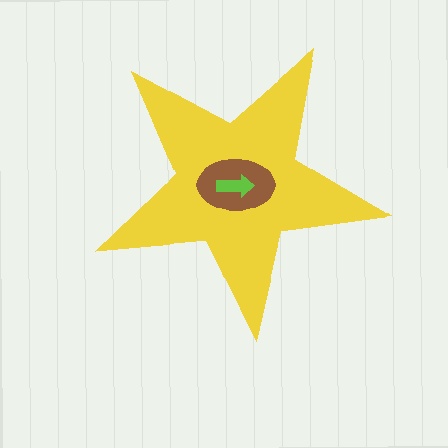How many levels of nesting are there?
3.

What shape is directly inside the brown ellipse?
The lime arrow.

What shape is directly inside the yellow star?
The brown ellipse.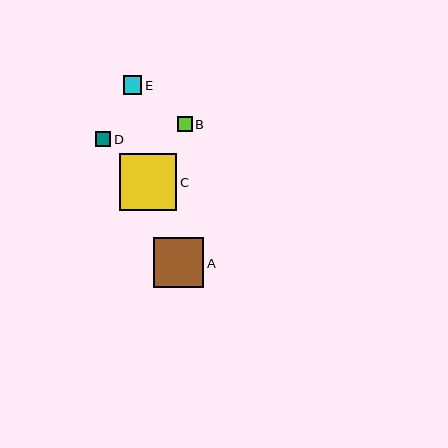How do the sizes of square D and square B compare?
Square D and square B are approximately the same size.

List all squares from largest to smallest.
From largest to smallest: C, A, E, D, B.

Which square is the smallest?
Square B is the smallest with a size of approximately 15 pixels.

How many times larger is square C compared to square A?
Square C is approximately 1.1 times the size of square A.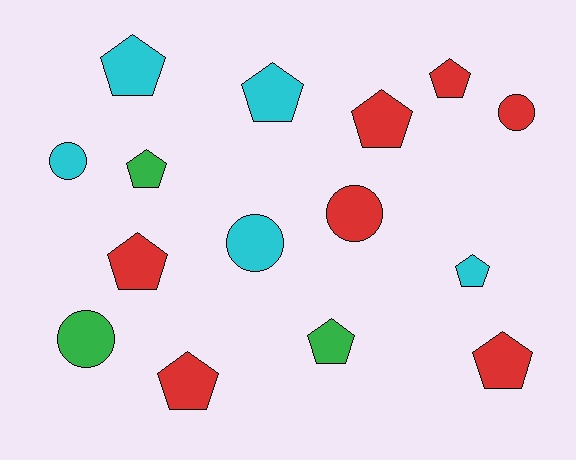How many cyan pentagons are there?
There are 3 cyan pentagons.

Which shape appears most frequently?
Pentagon, with 10 objects.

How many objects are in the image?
There are 15 objects.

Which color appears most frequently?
Red, with 7 objects.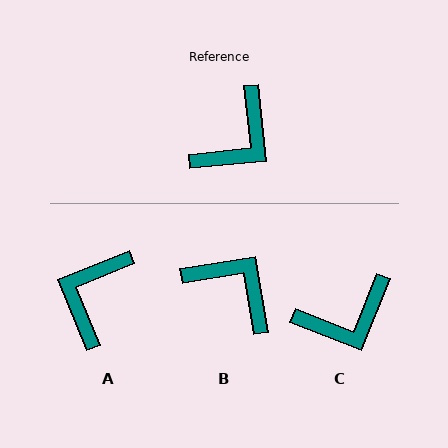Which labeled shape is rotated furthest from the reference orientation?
A, about 164 degrees away.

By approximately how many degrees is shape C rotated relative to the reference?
Approximately 27 degrees clockwise.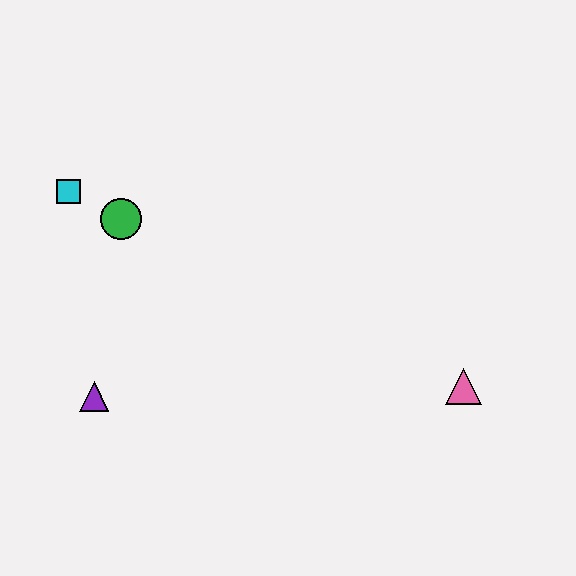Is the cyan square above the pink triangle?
Yes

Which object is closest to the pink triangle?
The purple triangle is closest to the pink triangle.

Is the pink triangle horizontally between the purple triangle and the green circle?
No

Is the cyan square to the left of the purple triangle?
Yes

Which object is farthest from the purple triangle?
The pink triangle is farthest from the purple triangle.